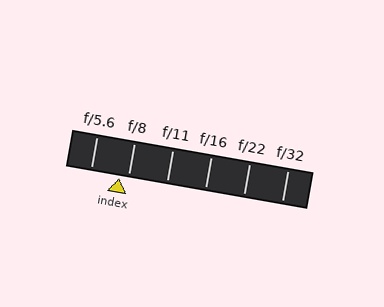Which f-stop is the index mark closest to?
The index mark is closest to f/8.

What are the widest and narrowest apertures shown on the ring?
The widest aperture shown is f/5.6 and the narrowest is f/32.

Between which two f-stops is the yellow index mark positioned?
The index mark is between f/5.6 and f/8.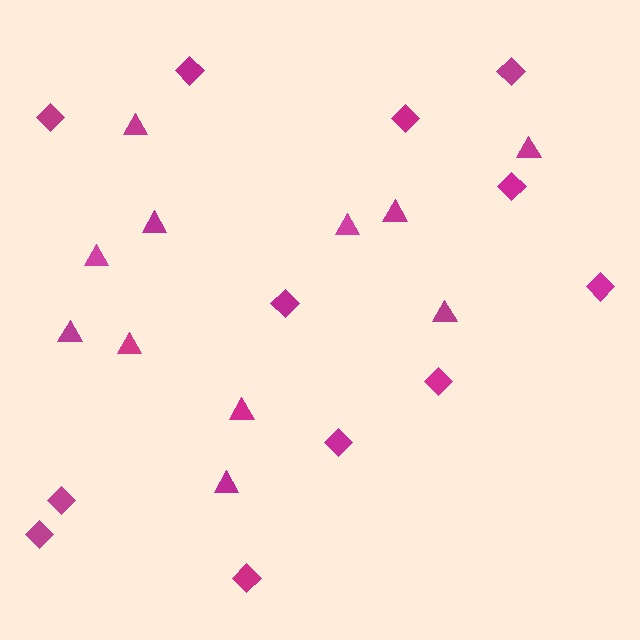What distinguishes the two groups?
There are 2 groups: one group of triangles (11) and one group of diamonds (12).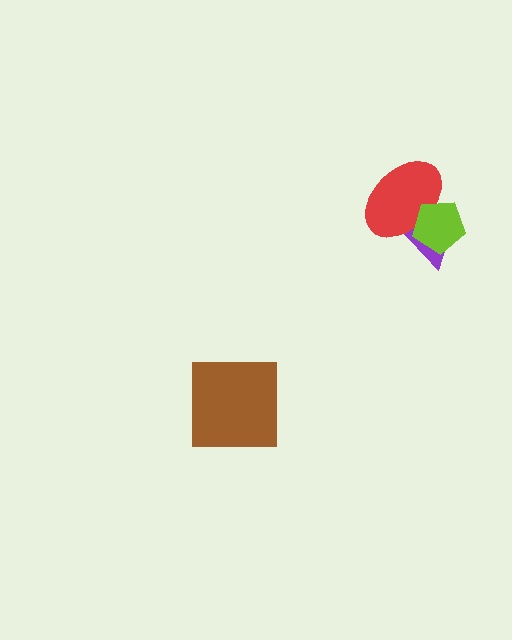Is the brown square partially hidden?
No, no other shape covers it.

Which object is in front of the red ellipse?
The lime pentagon is in front of the red ellipse.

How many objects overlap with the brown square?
0 objects overlap with the brown square.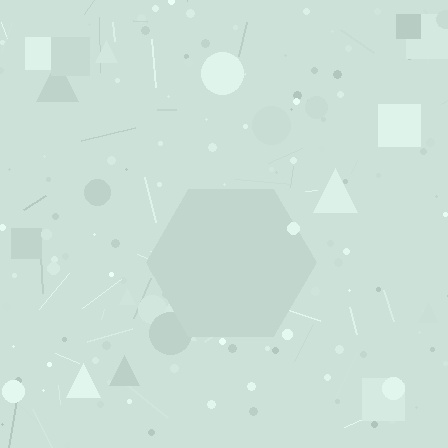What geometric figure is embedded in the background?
A hexagon is embedded in the background.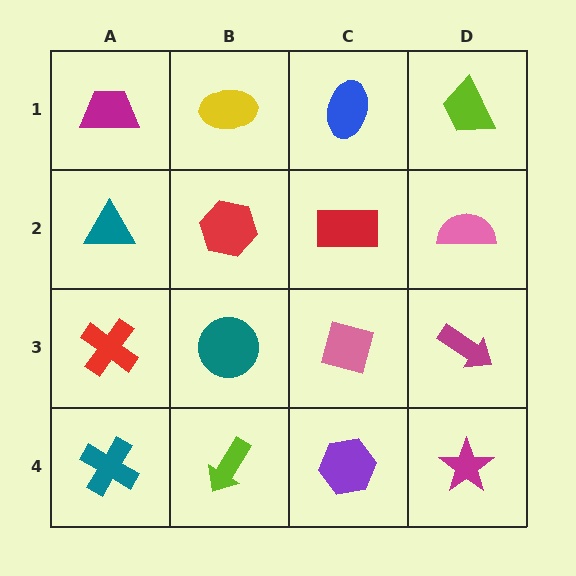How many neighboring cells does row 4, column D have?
2.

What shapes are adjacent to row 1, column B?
A red hexagon (row 2, column B), a magenta trapezoid (row 1, column A), a blue ellipse (row 1, column C).